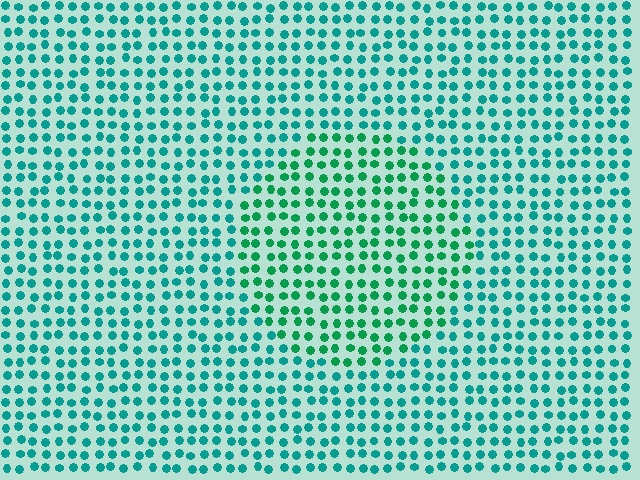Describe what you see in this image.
The image is filled with small teal elements in a uniform arrangement. A circle-shaped region is visible where the elements are tinted to a slightly different hue, forming a subtle color boundary.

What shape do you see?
I see a circle.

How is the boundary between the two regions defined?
The boundary is defined purely by a slight shift in hue (about 28 degrees). Spacing, size, and orientation are identical on both sides.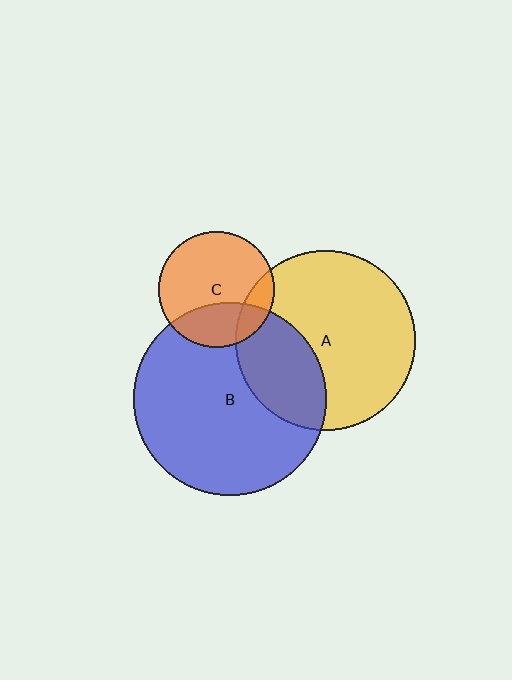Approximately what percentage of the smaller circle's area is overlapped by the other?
Approximately 15%.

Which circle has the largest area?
Circle B (blue).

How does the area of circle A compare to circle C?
Approximately 2.4 times.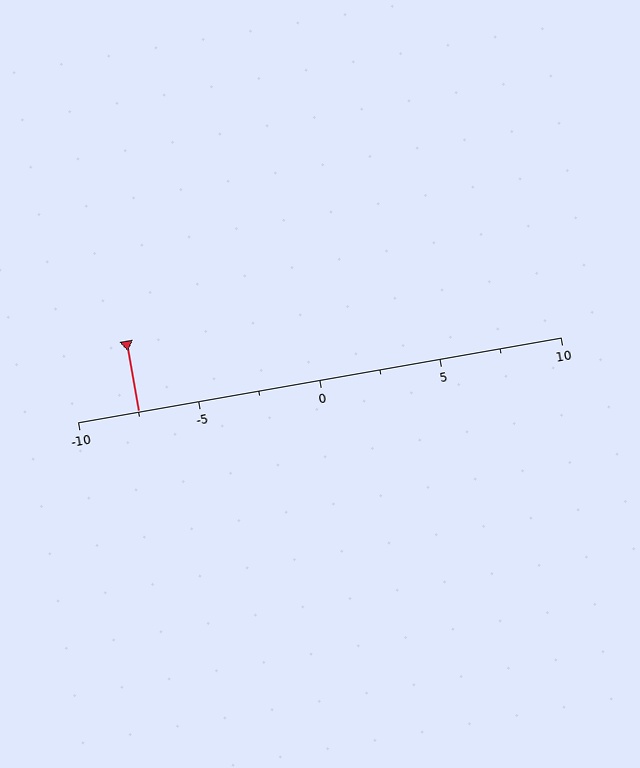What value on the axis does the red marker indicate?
The marker indicates approximately -7.5.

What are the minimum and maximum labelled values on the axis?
The axis runs from -10 to 10.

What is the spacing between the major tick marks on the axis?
The major ticks are spaced 5 apart.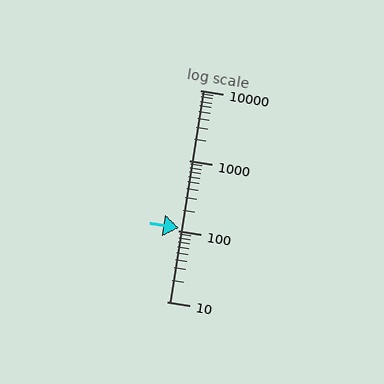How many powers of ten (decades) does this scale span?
The scale spans 3 decades, from 10 to 10000.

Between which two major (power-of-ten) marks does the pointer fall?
The pointer is between 100 and 1000.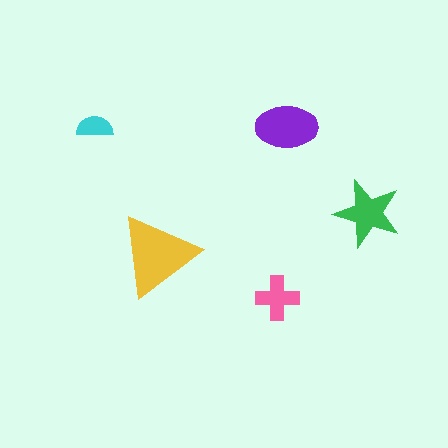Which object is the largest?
The yellow triangle.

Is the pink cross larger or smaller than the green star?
Smaller.